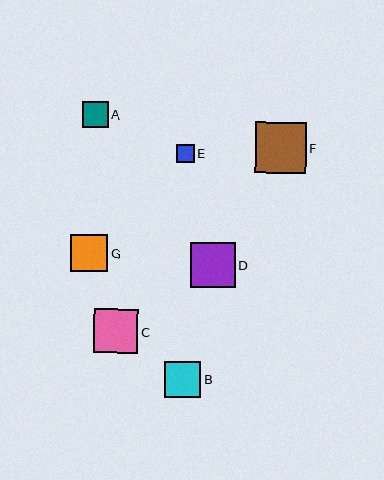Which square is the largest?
Square F is the largest with a size of approximately 51 pixels.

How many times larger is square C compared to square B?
Square C is approximately 1.2 times the size of square B.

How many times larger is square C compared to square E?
Square C is approximately 2.5 times the size of square E.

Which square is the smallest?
Square E is the smallest with a size of approximately 18 pixels.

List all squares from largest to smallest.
From largest to smallest: F, D, C, G, B, A, E.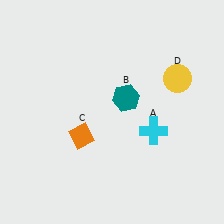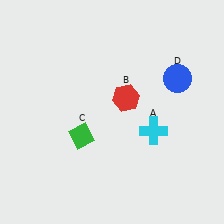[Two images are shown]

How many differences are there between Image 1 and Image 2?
There are 3 differences between the two images.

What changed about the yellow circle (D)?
In Image 1, D is yellow. In Image 2, it changed to blue.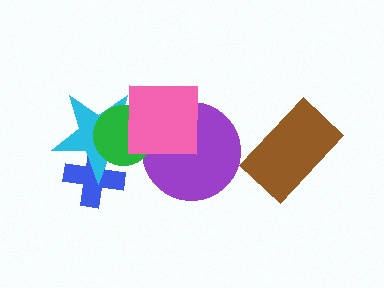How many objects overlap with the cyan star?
3 objects overlap with the cyan star.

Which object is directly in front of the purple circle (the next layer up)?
The green circle is directly in front of the purple circle.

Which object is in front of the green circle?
The pink square is in front of the green circle.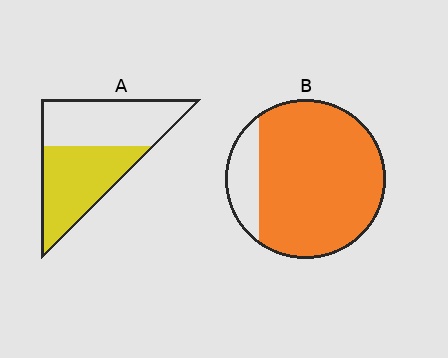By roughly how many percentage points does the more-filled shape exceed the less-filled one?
By roughly 35 percentage points (B over A).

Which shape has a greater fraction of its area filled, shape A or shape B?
Shape B.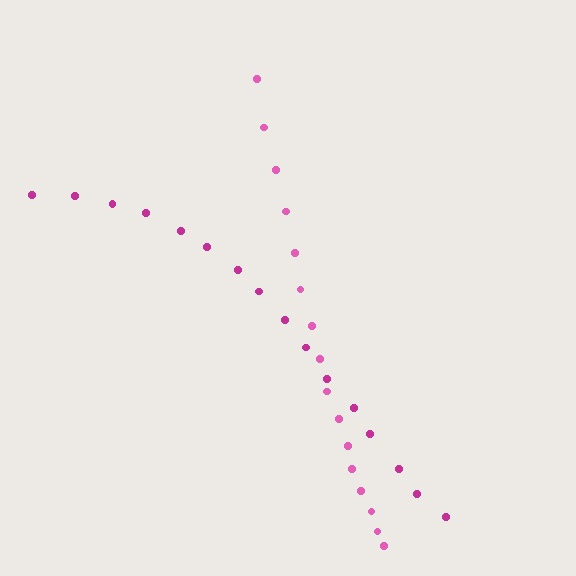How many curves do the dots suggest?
There are 2 distinct paths.